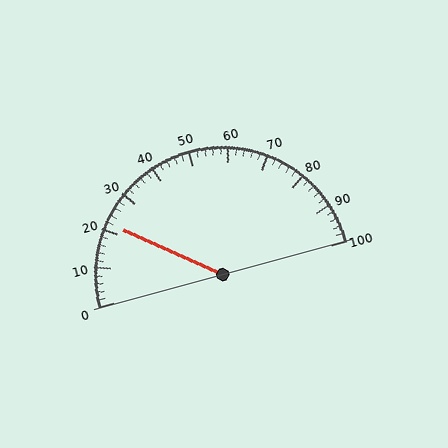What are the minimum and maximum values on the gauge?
The gauge ranges from 0 to 100.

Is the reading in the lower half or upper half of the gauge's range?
The reading is in the lower half of the range (0 to 100).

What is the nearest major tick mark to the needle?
The nearest major tick mark is 20.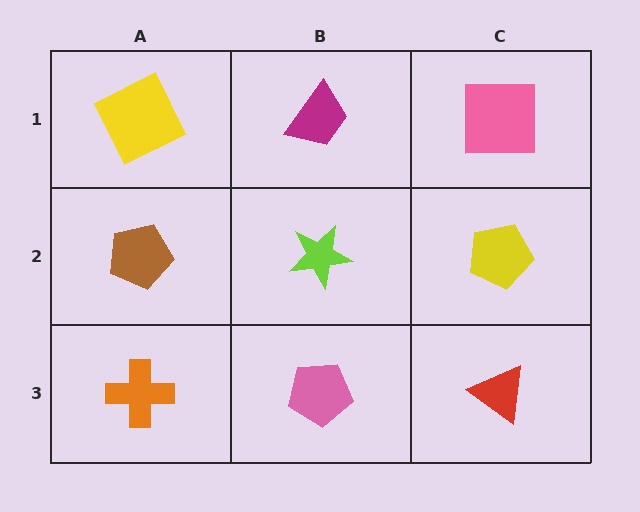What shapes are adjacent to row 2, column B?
A magenta trapezoid (row 1, column B), a pink pentagon (row 3, column B), a brown pentagon (row 2, column A), a yellow pentagon (row 2, column C).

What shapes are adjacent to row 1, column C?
A yellow pentagon (row 2, column C), a magenta trapezoid (row 1, column B).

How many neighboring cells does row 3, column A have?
2.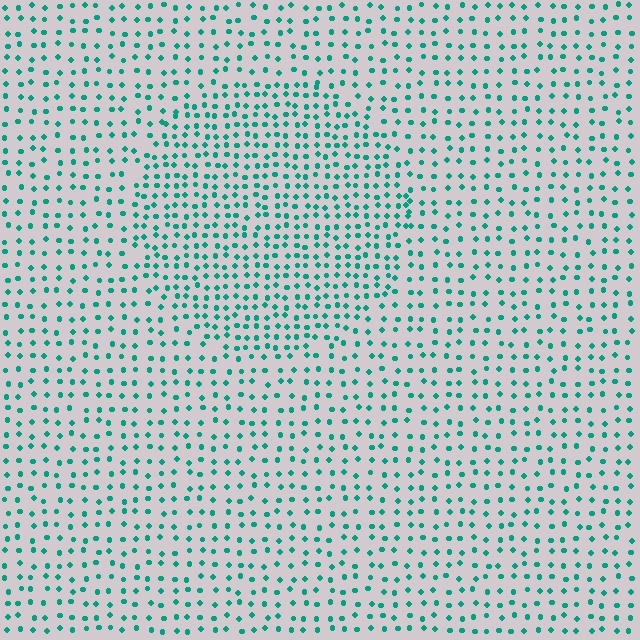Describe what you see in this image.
The image contains small teal elements arranged at two different densities. A circle-shaped region is visible where the elements are more densely packed than the surrounding area.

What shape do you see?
I see a circle.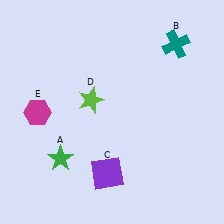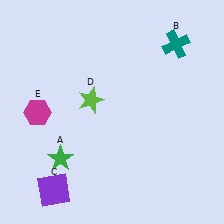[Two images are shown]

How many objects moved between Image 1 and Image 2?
1 object moved between the two images.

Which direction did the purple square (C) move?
The purple square (C) moved left.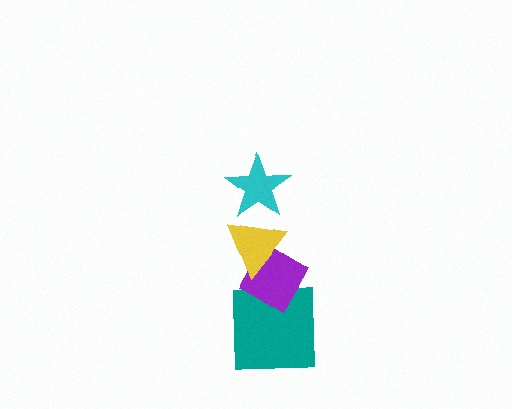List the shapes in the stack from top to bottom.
From top to bottom: the cyan star, the yellow triangle, the purple diamond, the teal square.